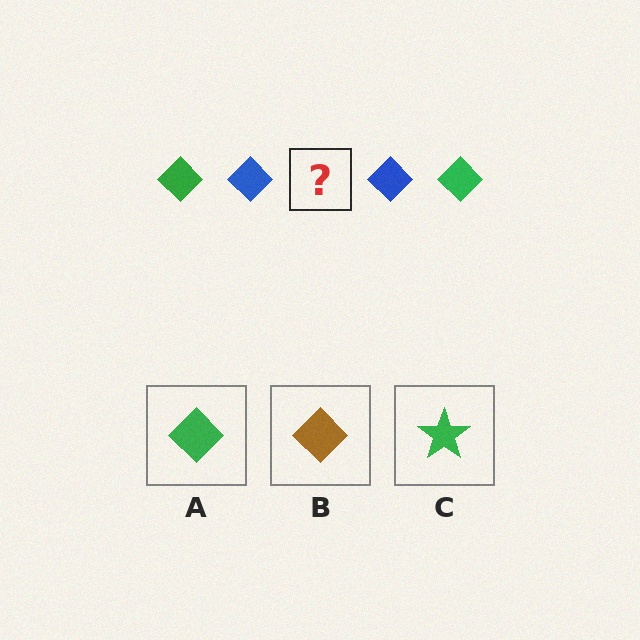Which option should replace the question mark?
Option A.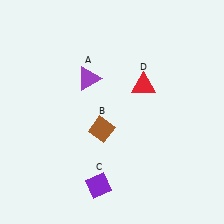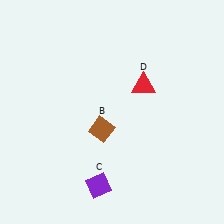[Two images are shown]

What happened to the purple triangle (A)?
The purple triangle (A) was removed in Image 2. It was in the top-left area of Image 1.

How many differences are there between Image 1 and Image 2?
There is 1 difference between the two images.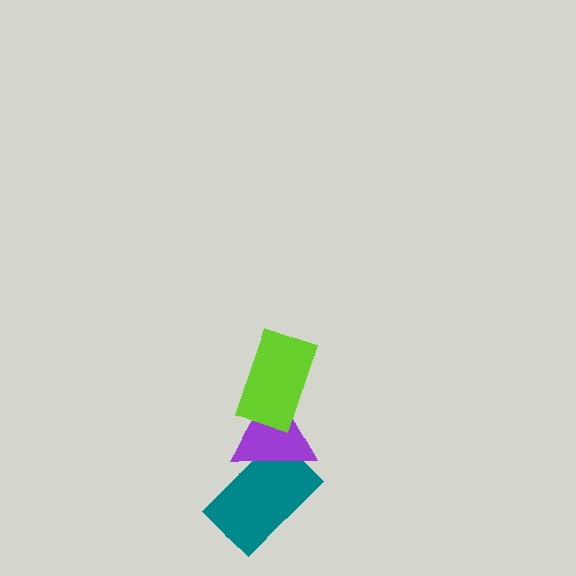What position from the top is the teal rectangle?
The teal rectangle is 3rd from the top.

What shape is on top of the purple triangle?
The lime rectangle is on top of the purple triangle.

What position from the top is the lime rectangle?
The lime rectangle is 1st from the top.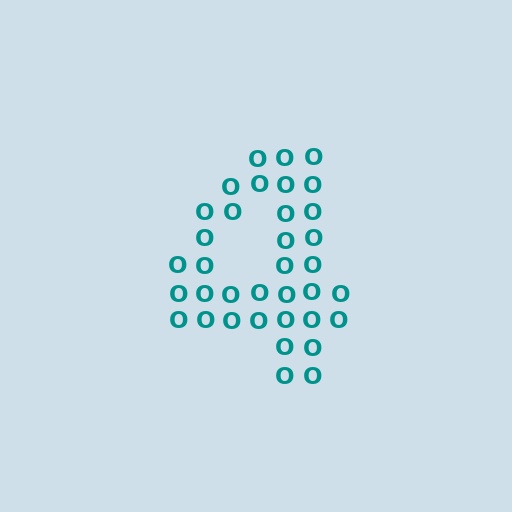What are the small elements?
The small elements are letter O's.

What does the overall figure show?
The overall figure shows the digit 4.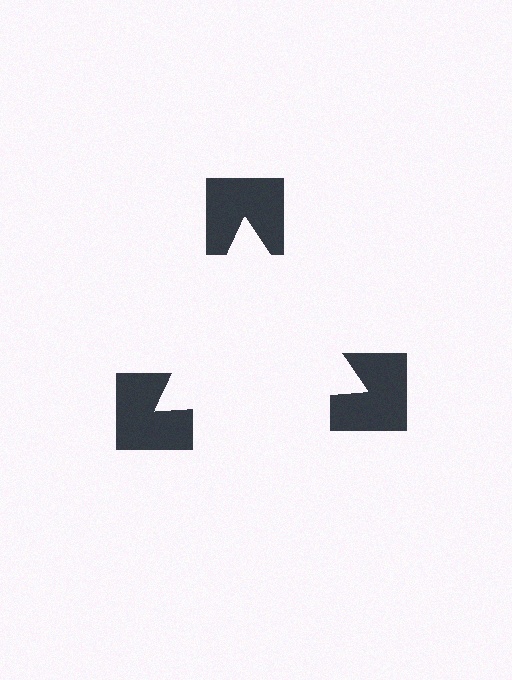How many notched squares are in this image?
There are 3 — one at each vertex of the illusory triangle.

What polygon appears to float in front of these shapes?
An illusory triangle — its edges are inferred from the aligned wedge cuts in the notched squares, not physically drawn.